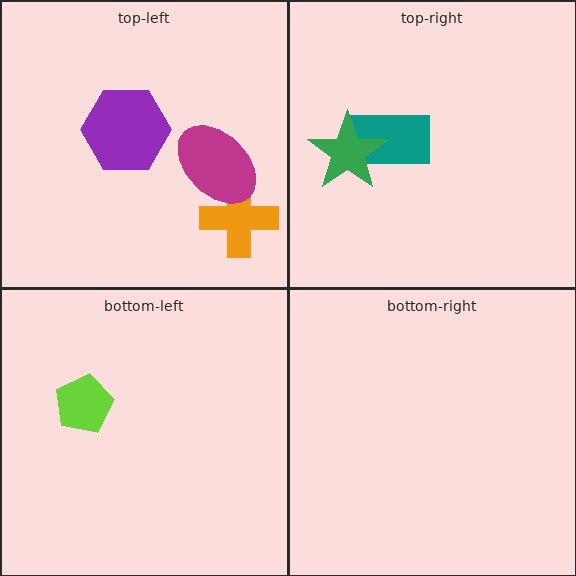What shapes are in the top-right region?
The teal rectangle, the green star.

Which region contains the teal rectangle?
The top-right region.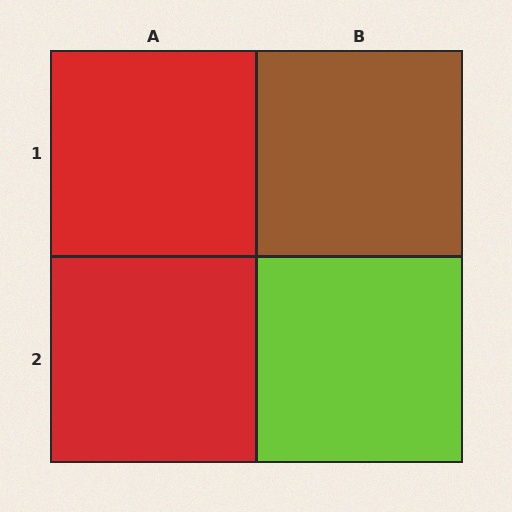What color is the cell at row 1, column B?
Brown.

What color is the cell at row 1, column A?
Red.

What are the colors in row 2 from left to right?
Red, lime.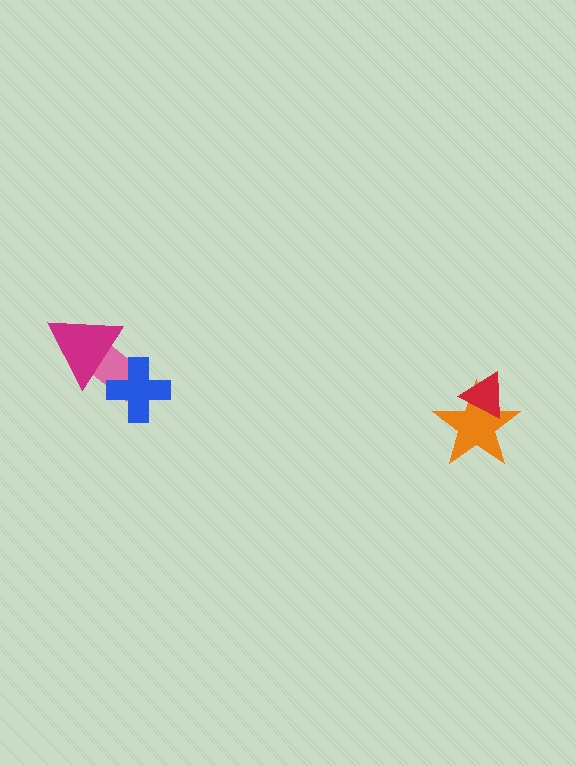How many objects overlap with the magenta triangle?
1 object overlaps with the magenta triangle.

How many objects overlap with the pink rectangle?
2 objects overlap with the pink rectangle.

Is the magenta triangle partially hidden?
No, no other shape covers it.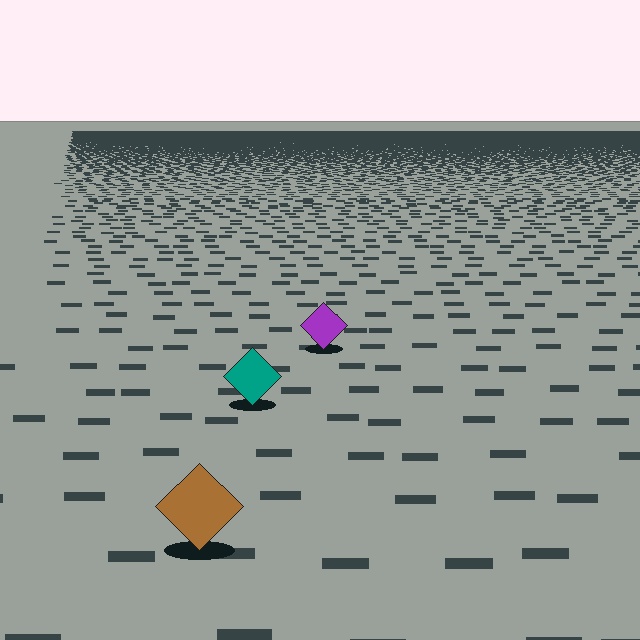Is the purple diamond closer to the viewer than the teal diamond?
No. The teal diamond is closer — you can tell from the texture gradient: the ground texture is coarser near it.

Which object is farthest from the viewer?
The purple diamond is farthest from the viewer. It appears smaller and the ground texture around it is denser.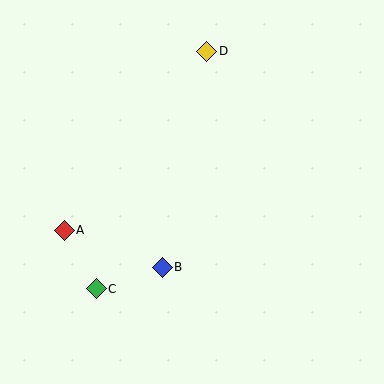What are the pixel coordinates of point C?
Point C is at (96, 289).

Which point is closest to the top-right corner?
Point D is closest to the top-right corner.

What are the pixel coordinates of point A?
Point A is at (64, 230).